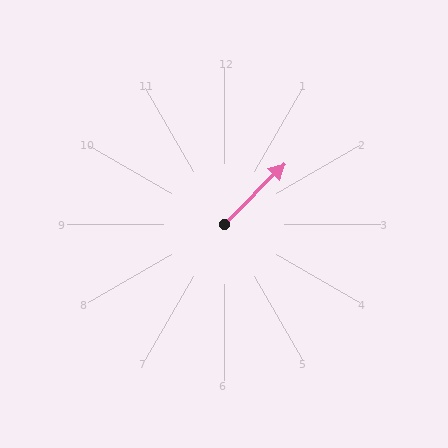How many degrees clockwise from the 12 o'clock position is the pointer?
Approximately 45 degrees.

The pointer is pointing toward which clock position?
Roughly 1 o'clock.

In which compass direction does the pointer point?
Northeast.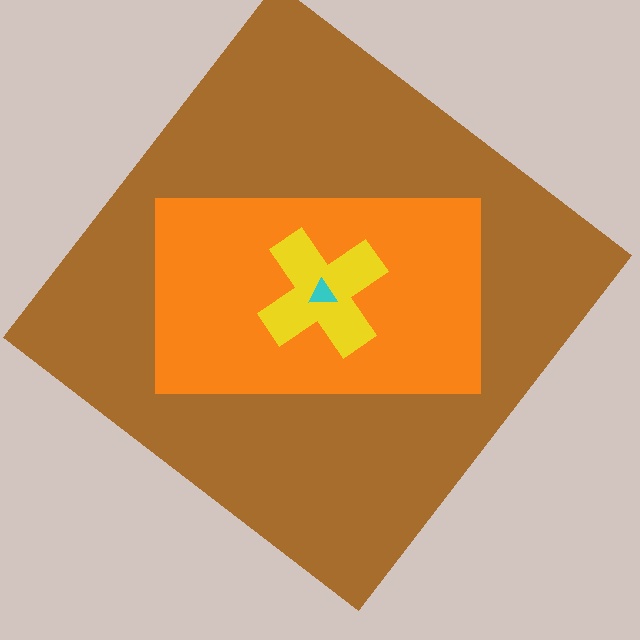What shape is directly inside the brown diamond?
The orange rectangle.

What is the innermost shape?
The cyan triangle.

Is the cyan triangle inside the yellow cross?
Yes.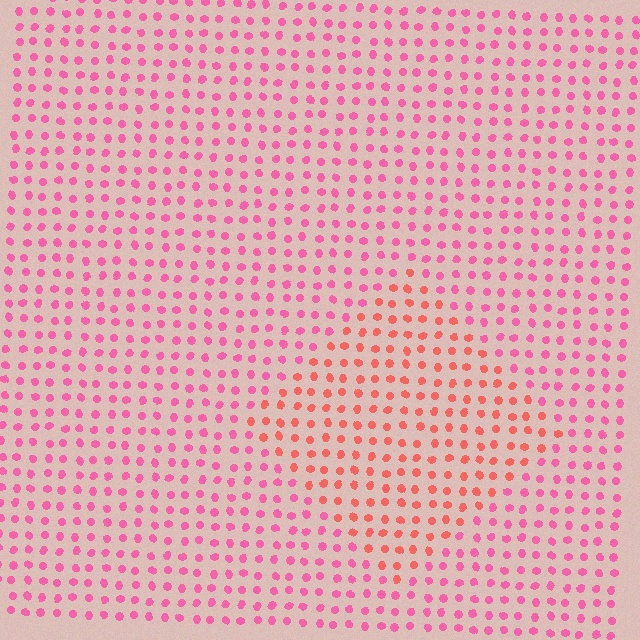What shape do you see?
I see a diamond.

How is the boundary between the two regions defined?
The boundary is defined purely by a slight shift in hue (about 31 degrees). Spacing, size, and orientation are identical on both sides.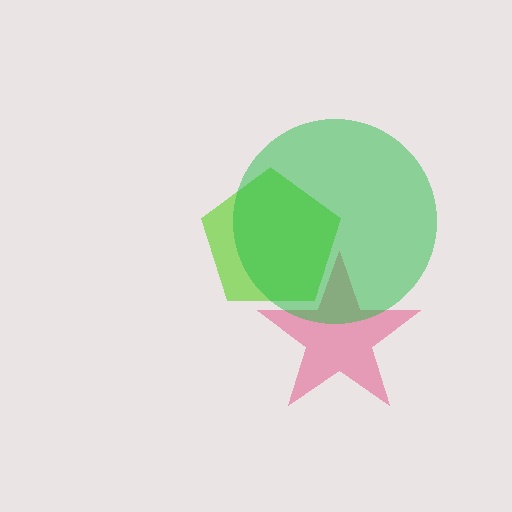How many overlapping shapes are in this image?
There are 3 overlapping shapes in the image.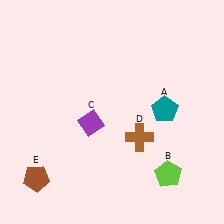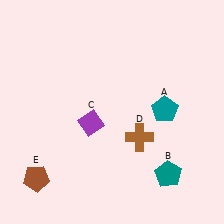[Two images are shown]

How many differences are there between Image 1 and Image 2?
There is 1 difference between the two images.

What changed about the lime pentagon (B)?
In Image 1, B is lime. In Image 2, it changed to teal.